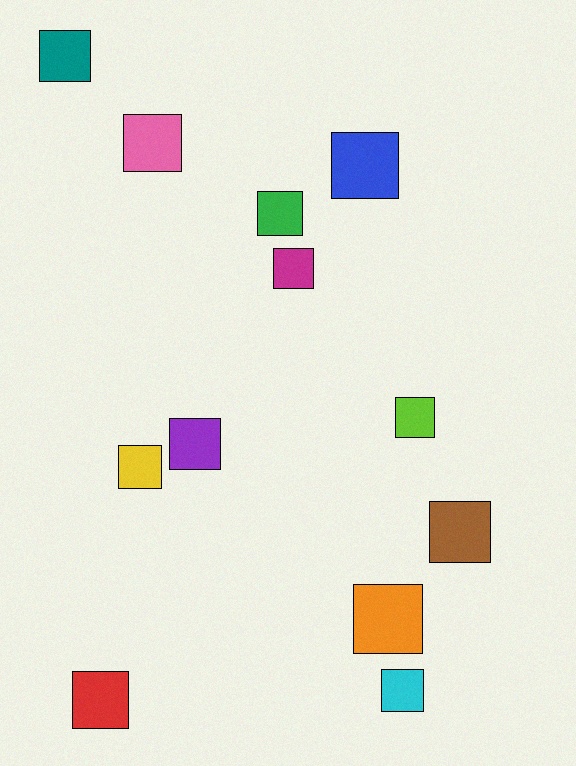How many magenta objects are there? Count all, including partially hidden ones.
There is 1 magenta object.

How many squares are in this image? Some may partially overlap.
There are 12 squares.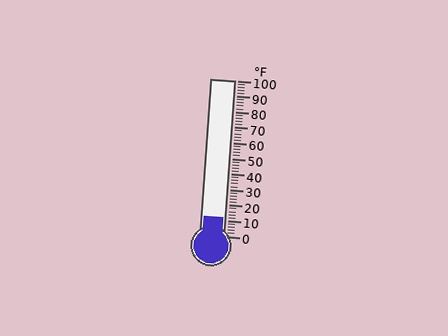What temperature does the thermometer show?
The thermometer shows approximately 12°F.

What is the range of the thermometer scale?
The thermometer scale ranges from 0°F to 100°F.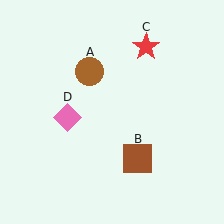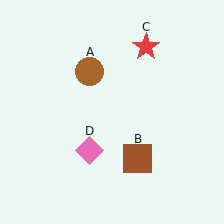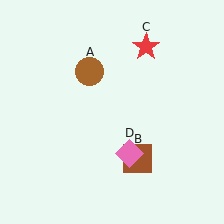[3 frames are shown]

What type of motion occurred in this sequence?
The pink diamond (object D) rotated counterclockwise around the center of the scene.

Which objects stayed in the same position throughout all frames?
Brown circle (object A) and brown square (object B) and red star (object C) remained stationary.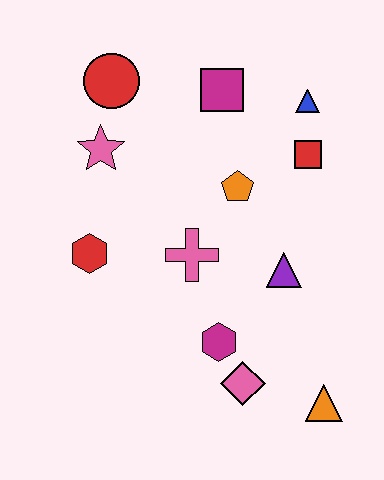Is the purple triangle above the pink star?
No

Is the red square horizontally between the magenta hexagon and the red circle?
No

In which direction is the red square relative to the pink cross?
The red square is to the right of the pink cross.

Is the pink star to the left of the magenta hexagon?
Yes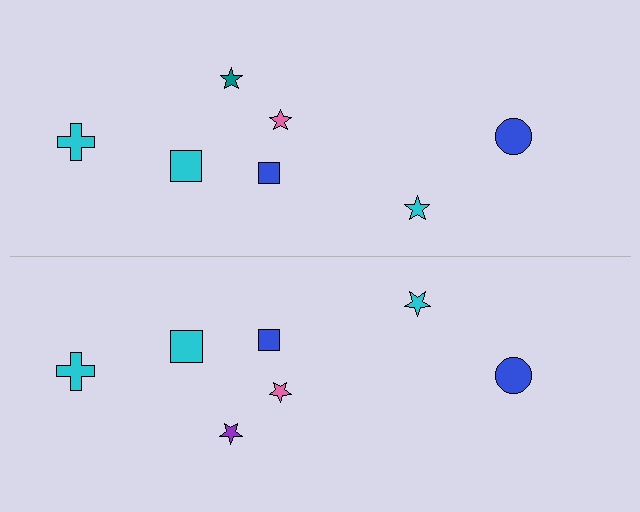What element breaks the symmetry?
The purple star on the bottom side breaks the symmetry — its mirror counterpart is teal.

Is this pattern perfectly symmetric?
No, the pattern is not perfectly symmetric. The purple star on the bottom side breaks the symmetry — its mirror counterpart is teal.